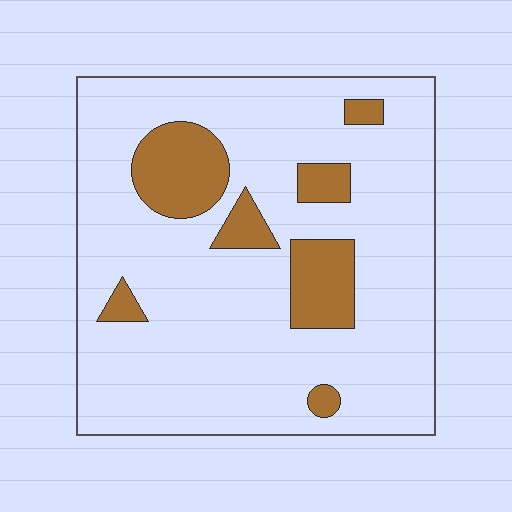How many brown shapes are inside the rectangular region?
7.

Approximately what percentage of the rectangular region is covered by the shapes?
Approximately 15%.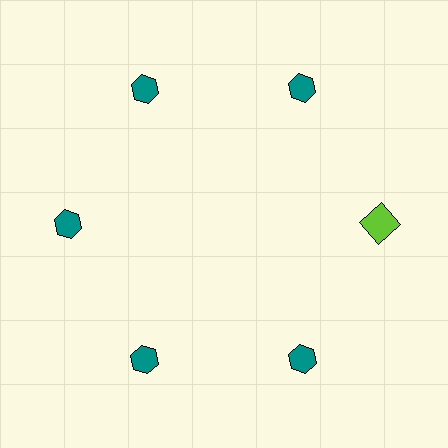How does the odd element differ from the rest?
It differs in both color (lime instead of teal) and shape (square instead of hexagon).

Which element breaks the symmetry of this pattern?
The lime square at roughly the 3 o'clock position breaks the symmetry. All other shapes are teal hexagons.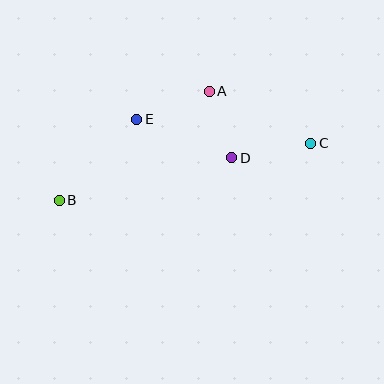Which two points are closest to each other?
Points A and D are closest to each other.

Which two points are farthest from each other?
Points B and C are farthest from each other.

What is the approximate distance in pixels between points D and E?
The distance between D and E is approximately 102 pixels.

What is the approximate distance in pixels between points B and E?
The distance between B and E is approximately 112 pixels.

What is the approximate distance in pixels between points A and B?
The distance between A and B is approximately 185 pixels.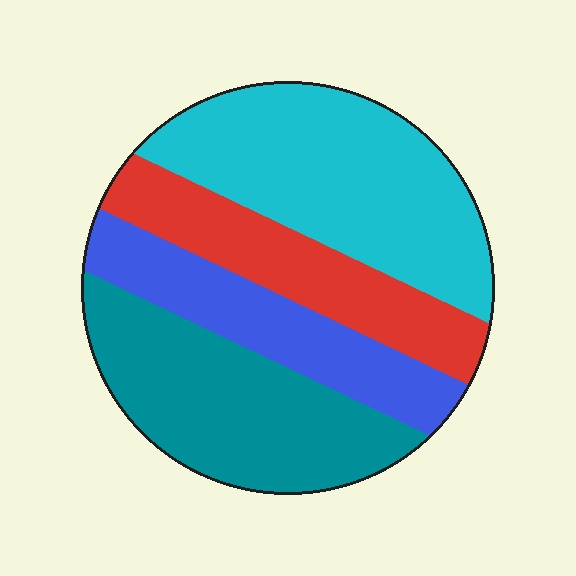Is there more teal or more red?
Teal.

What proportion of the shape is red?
Red covers around 20% of the shape.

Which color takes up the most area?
Cyan, at roughly 35%.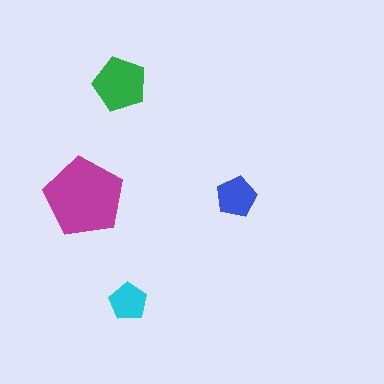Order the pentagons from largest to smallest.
the magenta one, the green one, the blue one, the cyan one.